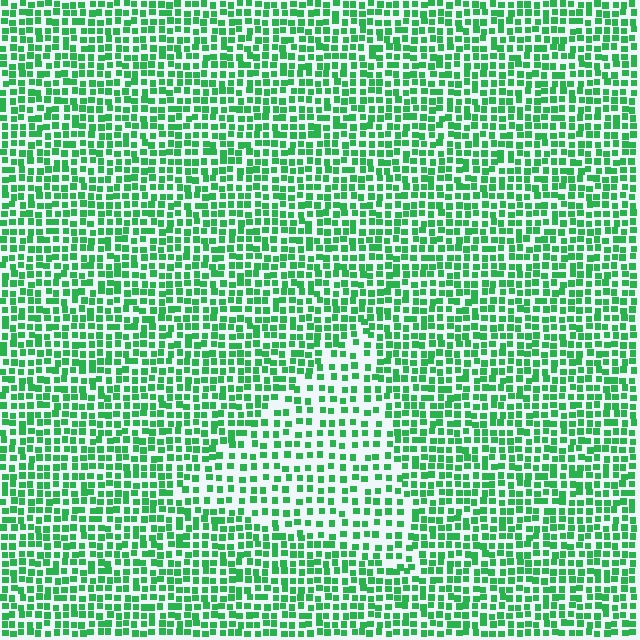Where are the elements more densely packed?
The elements are more densely packed outside the triangle boundary.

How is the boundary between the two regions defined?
The boundary is defined by a change in element density (approximately 1.7x ratio). All elements are the same color, size, and shape.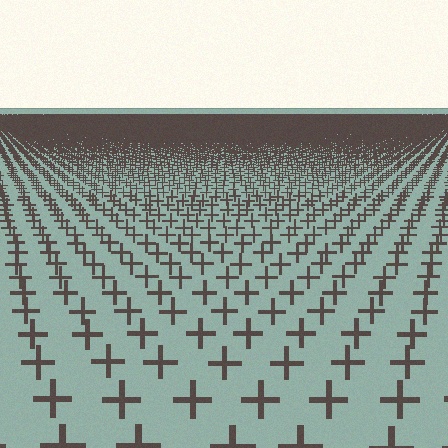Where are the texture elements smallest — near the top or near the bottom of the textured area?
Near the top.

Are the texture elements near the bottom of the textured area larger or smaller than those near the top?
Larger. Near the bottom, elements are closer to the viewer and appear at a bigger on-screen size.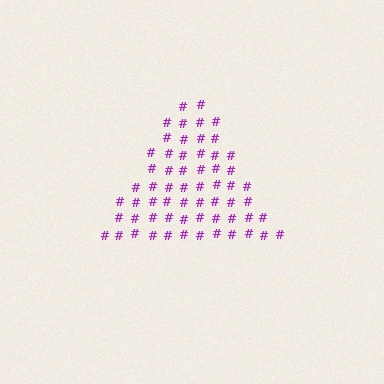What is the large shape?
The large shape is a triangle.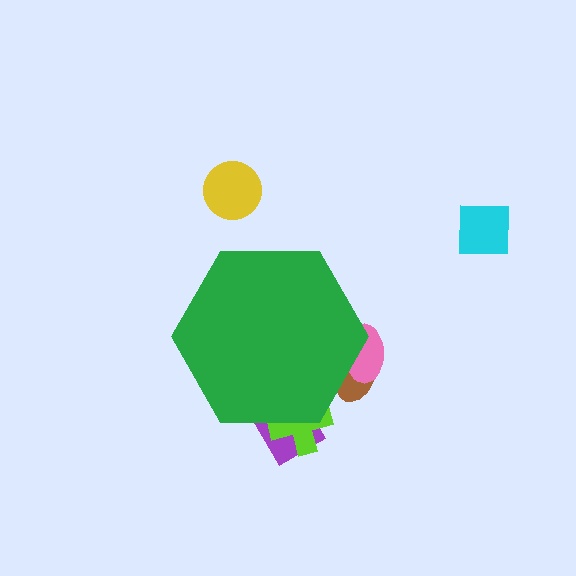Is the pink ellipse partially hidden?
Yes, the pink ellipse is partially hidden behind the green hexagon.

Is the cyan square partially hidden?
No, the cyan square is fully visible.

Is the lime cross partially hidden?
Yes, the lime cross is partially hidden behind the green hexagon.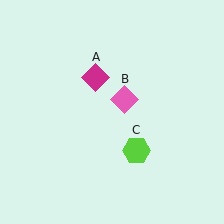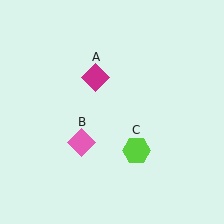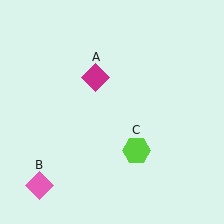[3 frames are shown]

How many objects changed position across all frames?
1 object changed position: pink diamond (object B).